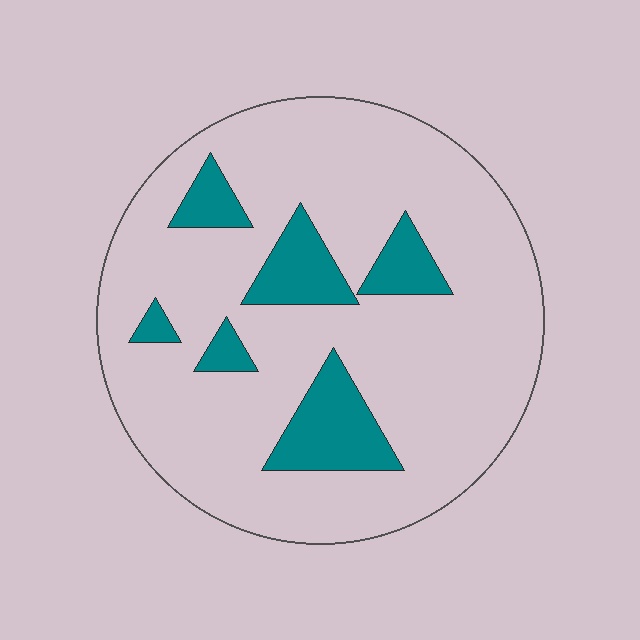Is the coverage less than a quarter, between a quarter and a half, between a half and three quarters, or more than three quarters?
Less than a quarter.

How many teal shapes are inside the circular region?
6.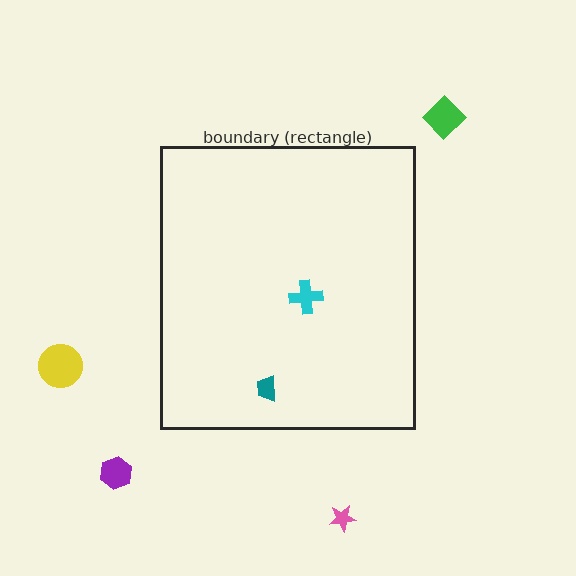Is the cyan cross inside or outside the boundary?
Inside.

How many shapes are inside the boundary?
2 inside, 4 outside.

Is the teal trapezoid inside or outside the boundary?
Inside.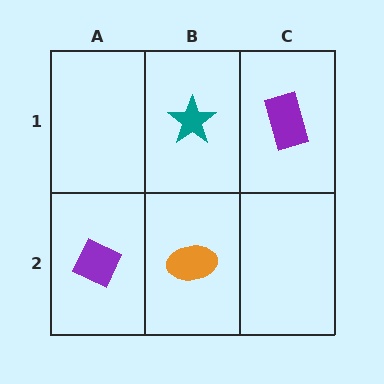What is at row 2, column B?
An orange ellipse.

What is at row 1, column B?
A teal star.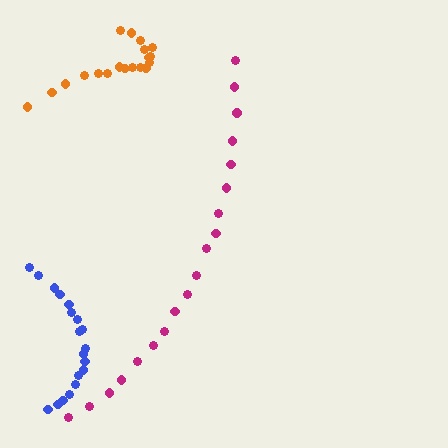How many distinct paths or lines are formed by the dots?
There are 3 distinct paths.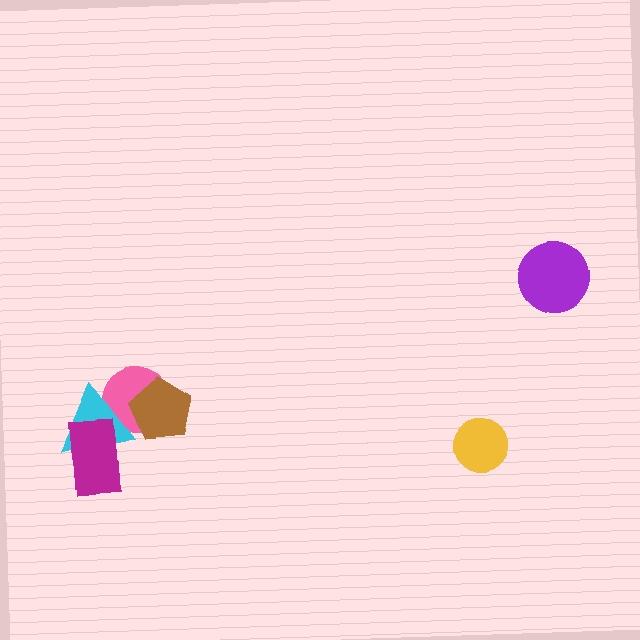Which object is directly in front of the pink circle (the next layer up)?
The brown pentagon is directly in front of the pink circle.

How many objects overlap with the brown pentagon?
2 objects overlap with the brown pentagon.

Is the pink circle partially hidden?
Yes, it is partially covered by another shape.